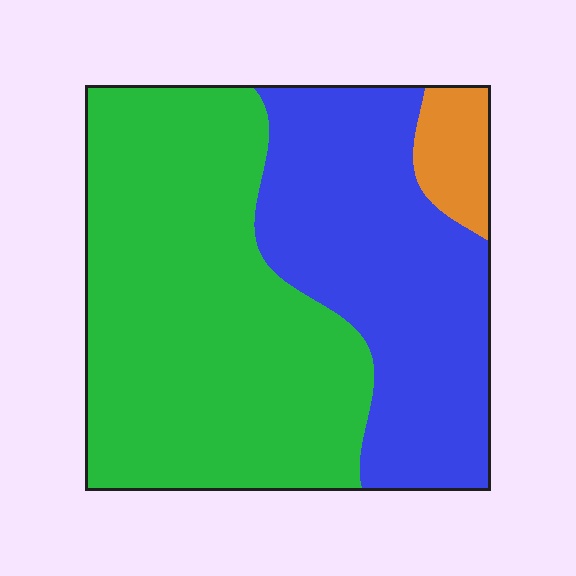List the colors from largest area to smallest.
From largest to smallest: green, blue, orange.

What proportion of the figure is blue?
Blue takes up about three eighths (3/8) of the figure.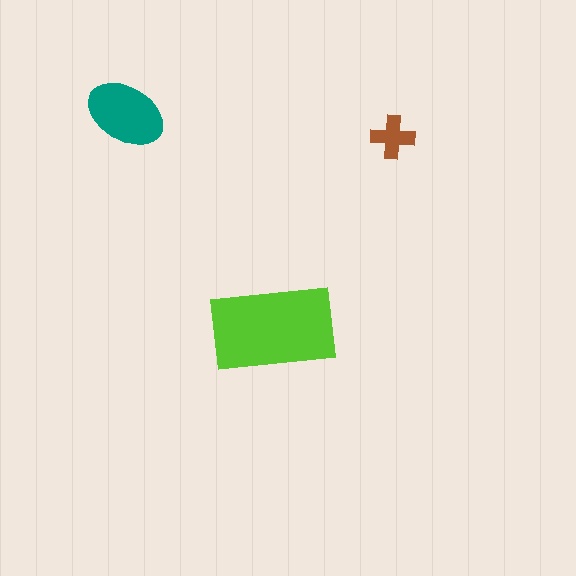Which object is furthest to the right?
The brown cross is rightmost.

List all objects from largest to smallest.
The lime rectangle, the teal ellipse, the brown cross.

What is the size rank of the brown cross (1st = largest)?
3rd.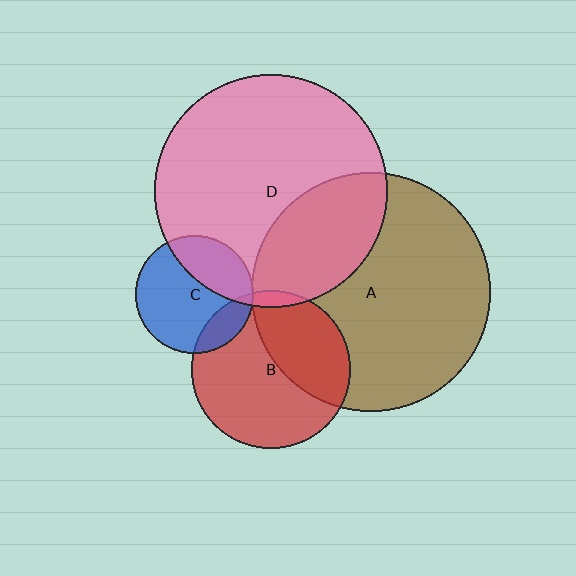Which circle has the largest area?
Circle A (brown).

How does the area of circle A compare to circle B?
Approximately 2.3 times.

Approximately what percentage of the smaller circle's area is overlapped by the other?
Approximately 5%.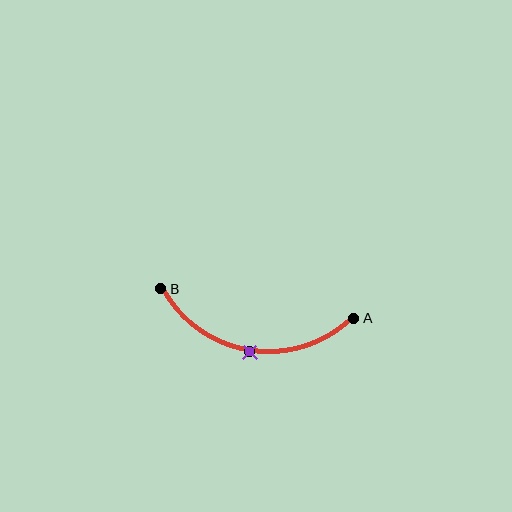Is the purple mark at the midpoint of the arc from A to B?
Yes. The purple mark lies on the arc at equal arc-length from both A and B — it is the arc midpoint.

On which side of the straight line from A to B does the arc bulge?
The arc bulges below the straight line connecting A and B.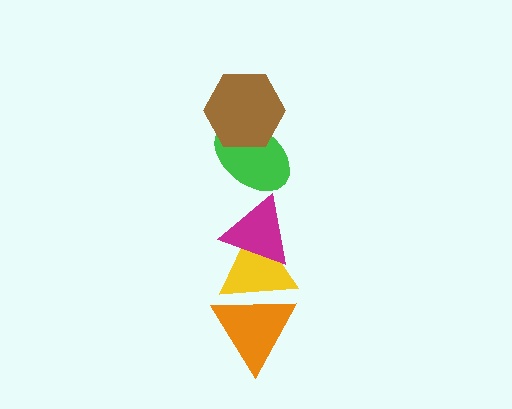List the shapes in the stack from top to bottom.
From top to bottom: the brown hexagon, the green ellipse, the magenta triangle, the yellow triangle, the orange triangle.